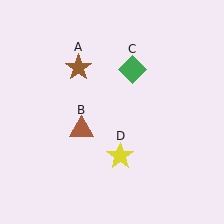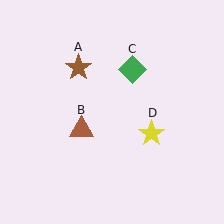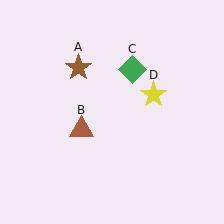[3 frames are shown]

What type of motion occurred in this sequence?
The yellow star (object D) rotated counterclockwise around the center of the scene.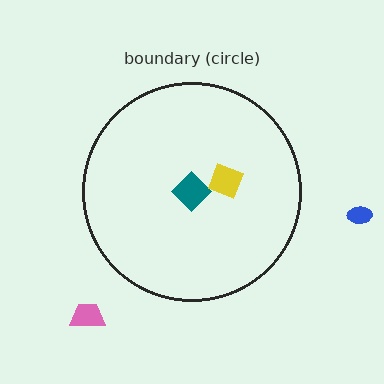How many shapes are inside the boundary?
2 inside, 2 outside.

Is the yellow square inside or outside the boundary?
Inside.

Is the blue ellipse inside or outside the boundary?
Outside.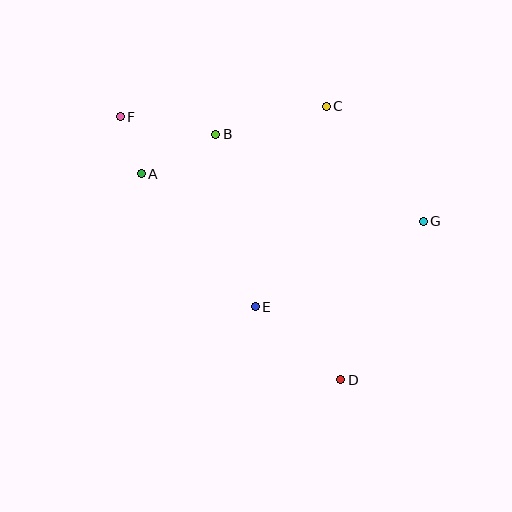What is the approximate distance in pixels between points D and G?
The distance between D and G is approximately 179 pixels.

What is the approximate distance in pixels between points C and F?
The distance between C and F is approximately 206 pixels.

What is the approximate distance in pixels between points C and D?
The distance between C and D is approximately 274 pixels.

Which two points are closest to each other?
Points A and F are closest to each other.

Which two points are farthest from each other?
Points D and F are farthest from each other.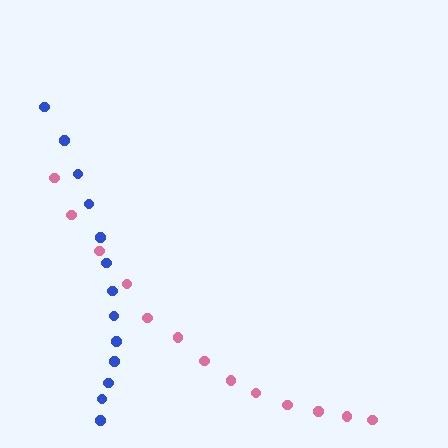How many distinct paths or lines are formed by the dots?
There are 2 distinct paths.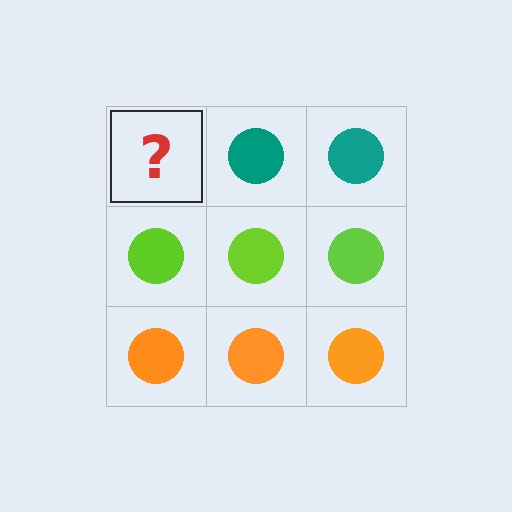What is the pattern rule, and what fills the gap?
The rule is that each row has a consistent color. The gap should be filled with a teal circle.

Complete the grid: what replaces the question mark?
The question mark should be replaced with a teal circle.